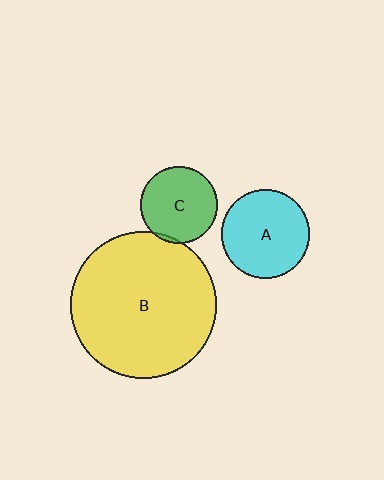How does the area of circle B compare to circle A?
Approximately 2.7 times.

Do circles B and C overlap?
Yes.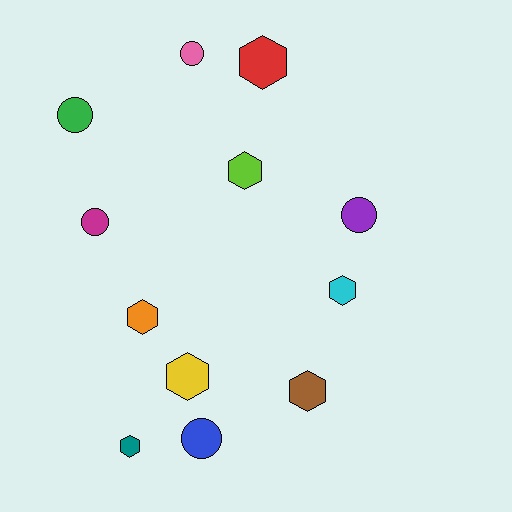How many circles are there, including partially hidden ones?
There are 5 circles.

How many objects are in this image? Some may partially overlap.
There are 12 objects.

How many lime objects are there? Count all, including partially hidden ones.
There is 1 lime object.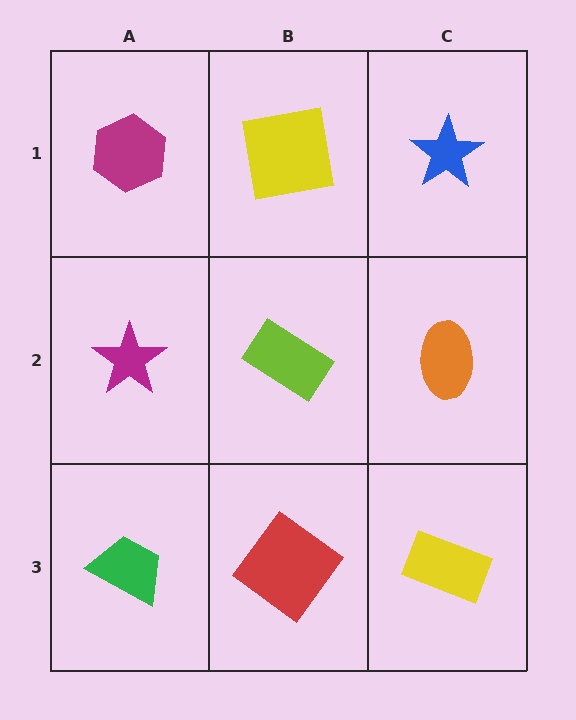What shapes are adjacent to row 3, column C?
An orange ellipse (row 2, column C), a red diamond (row 3, column B).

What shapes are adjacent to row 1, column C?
An orange ellipse (row 2, column C), a yellow square (row 1, column B).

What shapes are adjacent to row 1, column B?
A lime rectangle (row 2, column B), a magenta hexagon (row 1, column A), a blue star (row 1, column C).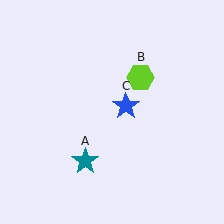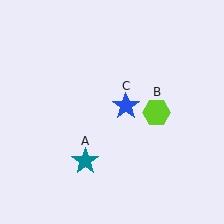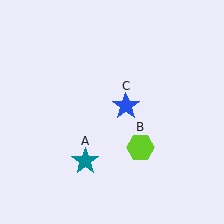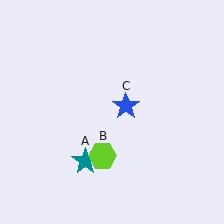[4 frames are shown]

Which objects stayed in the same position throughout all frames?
Teal star (object A) and blue star (object C) remained stationary.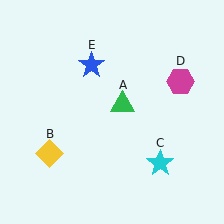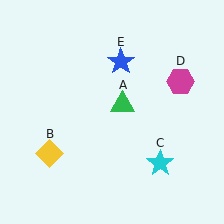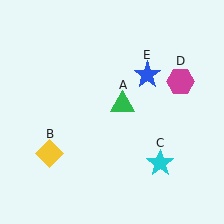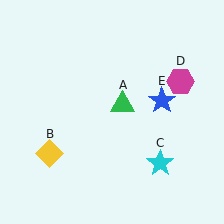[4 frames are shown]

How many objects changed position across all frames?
1 object changed position: blue star (object E).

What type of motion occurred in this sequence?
The blue star (object E) rotated clockwise around the center of the scene.